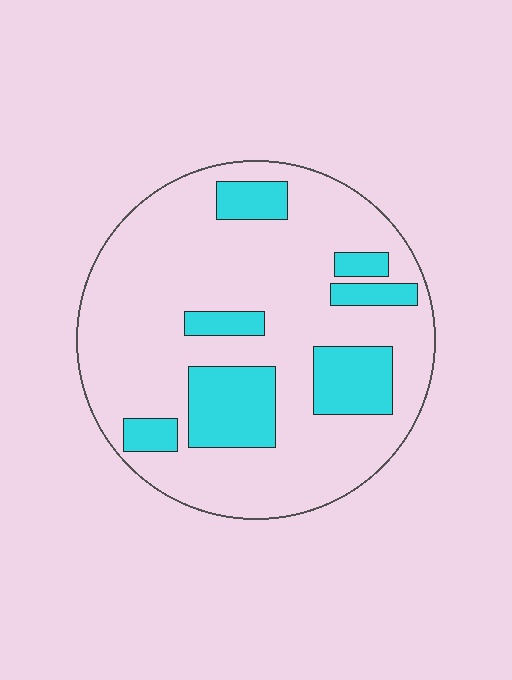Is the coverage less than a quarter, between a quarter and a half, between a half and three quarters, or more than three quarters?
Less than a quarter.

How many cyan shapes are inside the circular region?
7.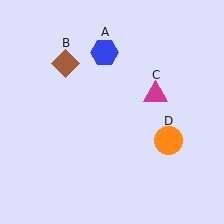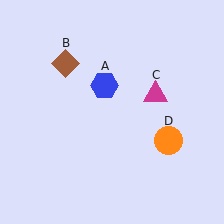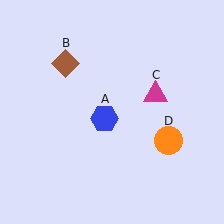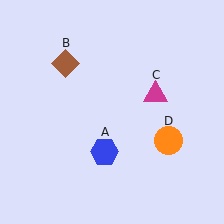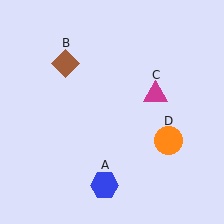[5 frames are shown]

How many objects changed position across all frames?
1 object changed position: blue hexagon (object A).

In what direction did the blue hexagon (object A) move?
The blue hexagon (object A) moved down.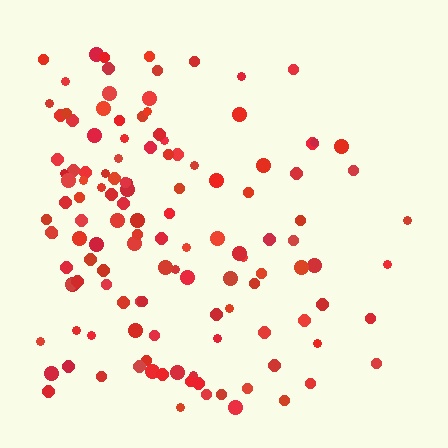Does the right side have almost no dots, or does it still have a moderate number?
Still a moderate number, just noticeably fewer than the left.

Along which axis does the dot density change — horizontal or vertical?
Horizontal.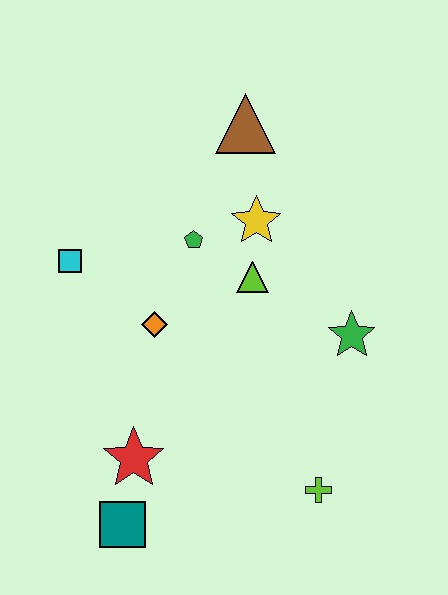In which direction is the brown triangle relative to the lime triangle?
The brown triangle is above the lime triangle.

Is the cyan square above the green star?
Yes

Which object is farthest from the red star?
The brown triangle is farthest from the red star.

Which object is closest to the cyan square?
The orange diamond is closest to the cyan square.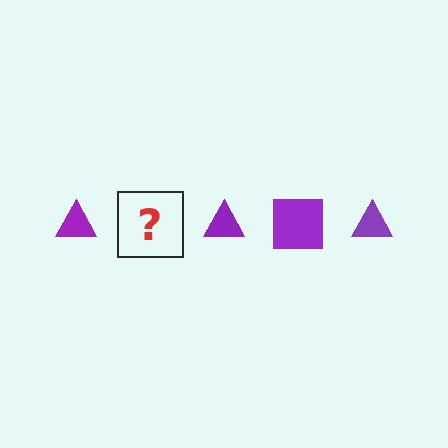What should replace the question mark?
The question mark should be replaced with a purple square.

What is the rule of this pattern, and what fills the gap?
The rule is that the pattern cycles through triangle, square shapes in purple. The gap should be filled with a purple square.